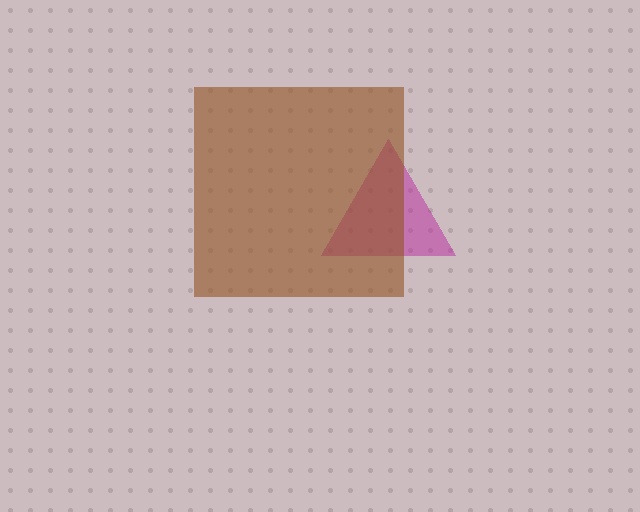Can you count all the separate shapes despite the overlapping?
Yes, there are 2 separate shapes.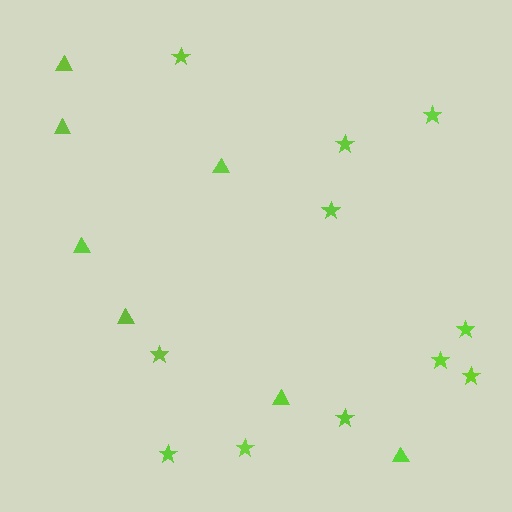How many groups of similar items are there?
There are 2 groups: one group of stars (11) and one group of triangles (7).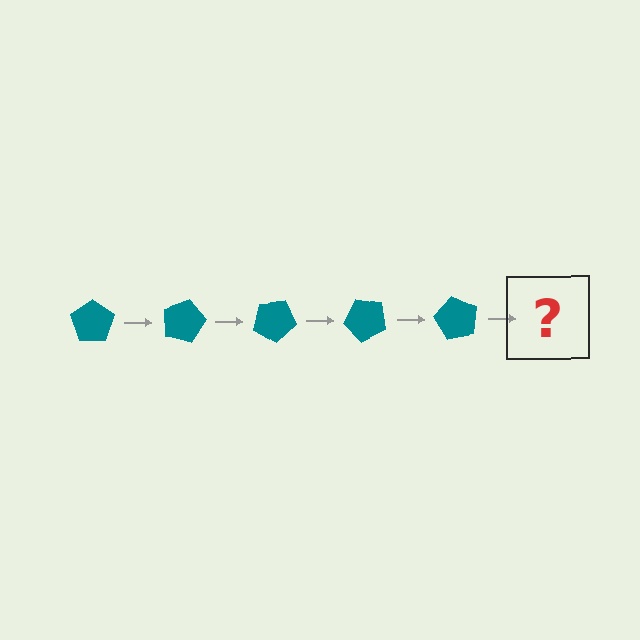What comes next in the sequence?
The next element should be a teal pentagon rotated 75 degrees.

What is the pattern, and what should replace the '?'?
The pattern is that the pentagon rotates 15 degrees each step. The '?' should be a teal pentagon rotated 75 degrees.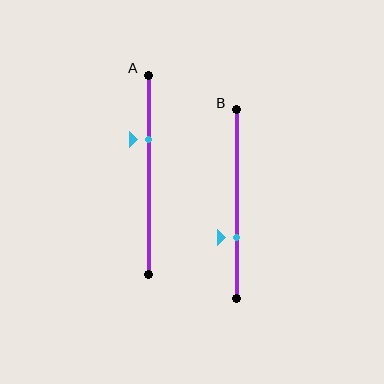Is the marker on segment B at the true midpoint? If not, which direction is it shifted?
No, the marker on segment B is shifted downward by about 18% of the segment length.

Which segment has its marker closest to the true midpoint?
Segment B has its marker closest to the true midpoint.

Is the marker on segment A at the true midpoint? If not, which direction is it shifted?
No, the marker on segment A is shifted upward by about 18% of the segment length.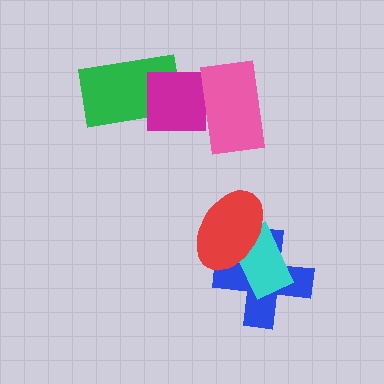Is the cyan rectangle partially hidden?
Yes, it is partially covered by another shape.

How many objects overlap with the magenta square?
2 objects overlap with the magenta square.